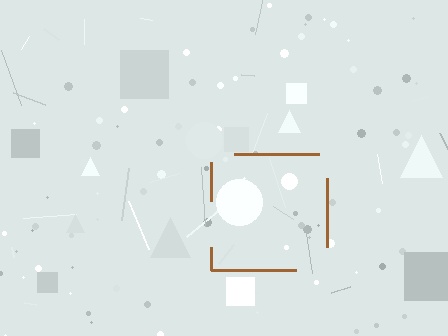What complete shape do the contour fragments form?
The contour fragments form a square.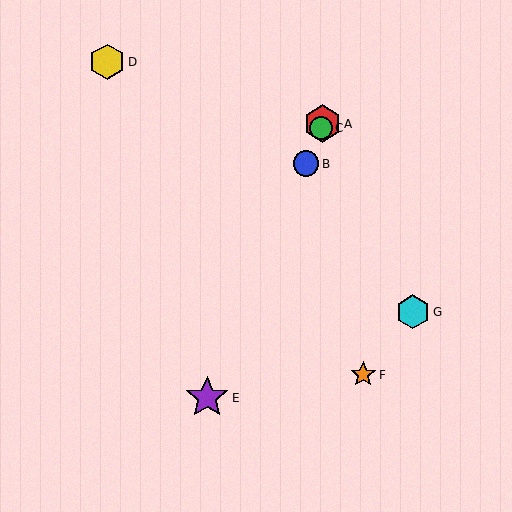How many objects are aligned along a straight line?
4 objects (A, B, C, E) are aligned along a straight line.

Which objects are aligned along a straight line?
Objects A, B, C, E are aligned along a straight line.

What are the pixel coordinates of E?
Object E is at (207, 398).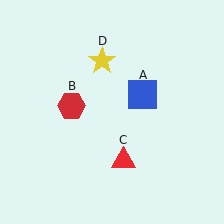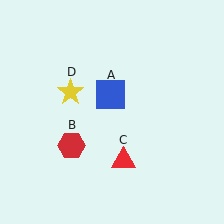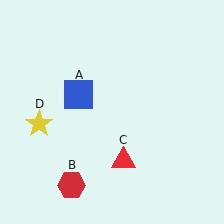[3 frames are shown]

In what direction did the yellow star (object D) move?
The yellow star (object D) moved down and to the left.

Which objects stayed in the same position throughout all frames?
Red triangle (object C) remained stationary.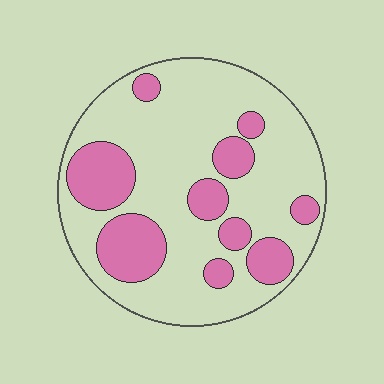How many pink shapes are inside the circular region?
10.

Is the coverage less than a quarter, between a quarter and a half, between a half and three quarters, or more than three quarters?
Between a quarter and a half.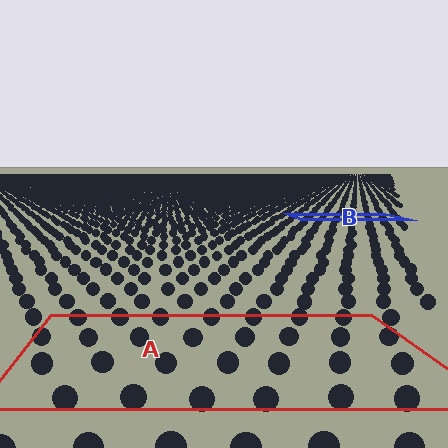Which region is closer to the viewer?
Region A is closer. The texture elements there are larger and more spread out.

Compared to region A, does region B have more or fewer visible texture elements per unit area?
Region B has more texture elements per unit area — they are packed more densely because it is farther away.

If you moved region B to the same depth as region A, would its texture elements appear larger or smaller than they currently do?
They would appear larger. At a closer depth, the same texture elements are projected at a bigger on-screen size.